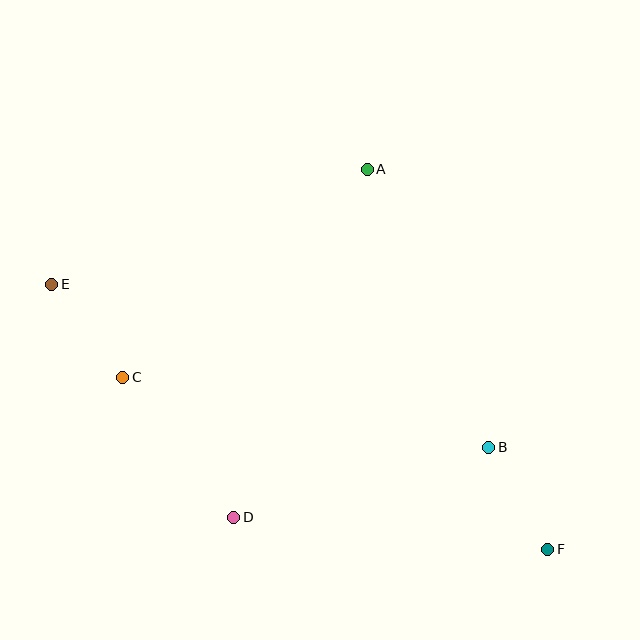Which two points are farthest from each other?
Points E and F are farthest from each other.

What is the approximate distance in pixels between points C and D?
The distance between C and D is approximately 179 pixels.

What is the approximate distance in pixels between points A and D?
The distance between A and D is approximately 373 pixels.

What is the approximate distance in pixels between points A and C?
The distance between A and C is approximately 321 pixels.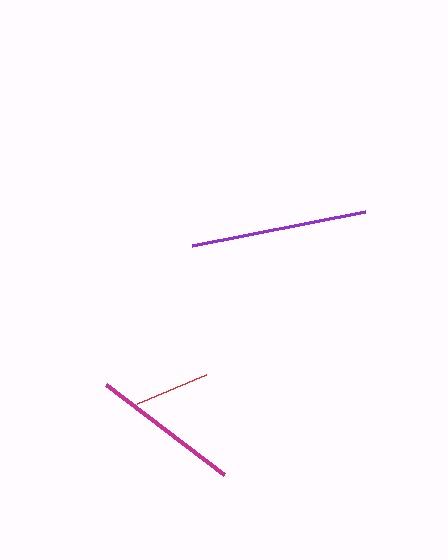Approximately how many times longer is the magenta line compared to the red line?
The magenta line is approximately 2.0 times the length of the red line.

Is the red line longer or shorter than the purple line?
The purple line is longer than the red line.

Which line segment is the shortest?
The red line is the shortest at approximately 75 pixels.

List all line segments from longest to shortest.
From longest to shortest: purple, magenta, red.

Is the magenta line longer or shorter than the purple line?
The purple line is longer than the magenta line.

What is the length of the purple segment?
The purple segment is approximately 175 pixels long.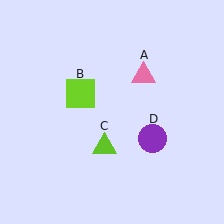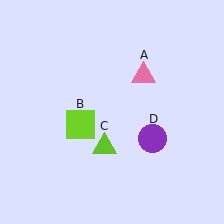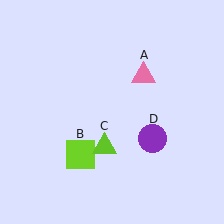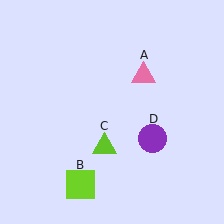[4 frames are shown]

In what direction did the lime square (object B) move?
The lime square (object B) moved down.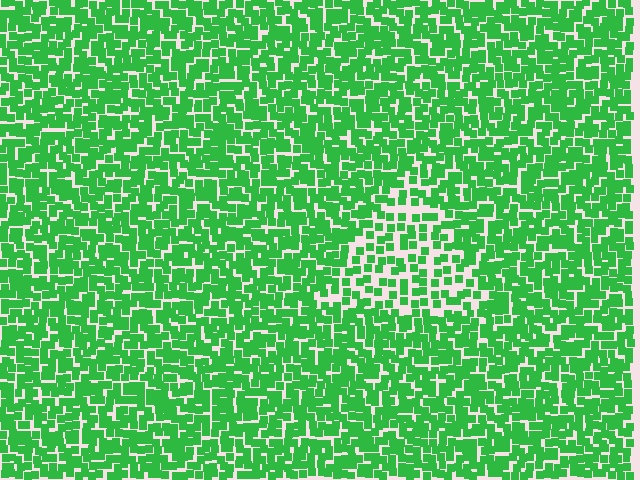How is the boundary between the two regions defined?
The boundary is defined by a change in element density (approximately 1.9x ratio). All elements are the same color, size, and shape.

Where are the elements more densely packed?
The elements are more densely packed outside the triangle boundary.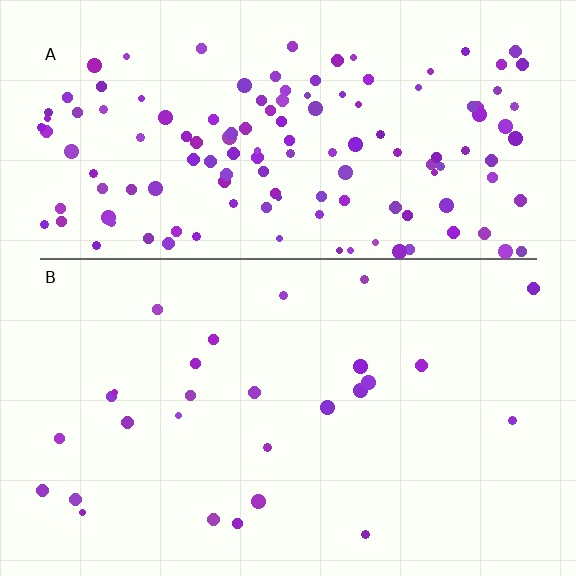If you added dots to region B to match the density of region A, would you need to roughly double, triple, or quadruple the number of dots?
Approximately quadruple.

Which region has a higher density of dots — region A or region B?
A (the top).